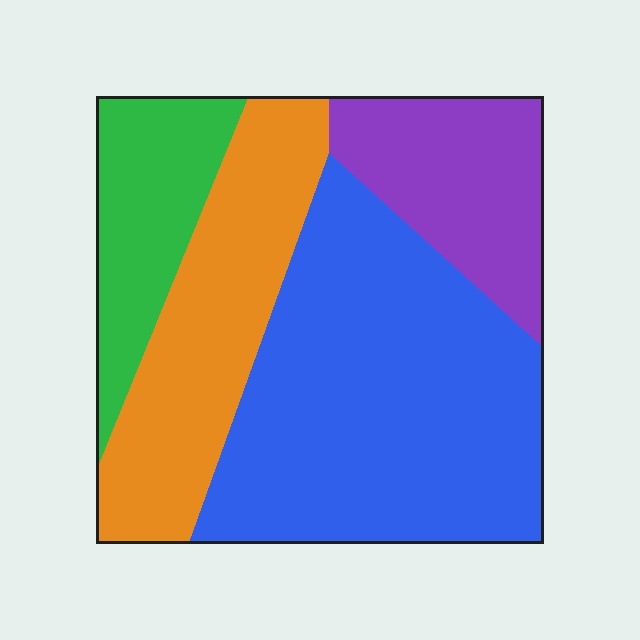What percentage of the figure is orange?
Orange takes up about one quarter (1/4) of the figure.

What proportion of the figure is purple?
Purple covers 17% of the figure.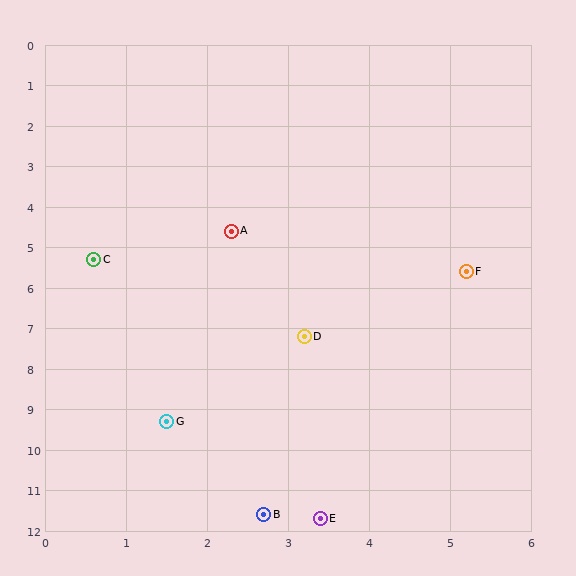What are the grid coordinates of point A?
Point A is at approximately (2.3, 4.6).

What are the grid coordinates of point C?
Point C is at approximately (0.6, 5.3).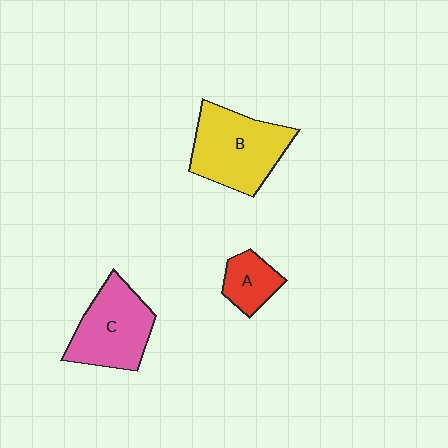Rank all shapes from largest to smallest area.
From largest to smallest: B (yellow), C (pink), A (red).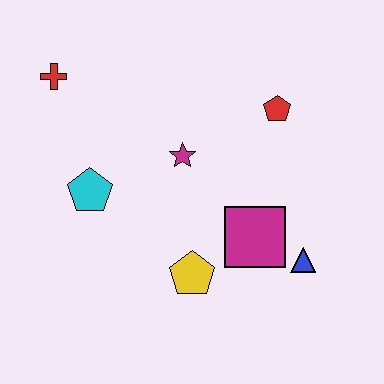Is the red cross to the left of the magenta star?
Yes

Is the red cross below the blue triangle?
No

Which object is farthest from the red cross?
The blue triangle is farthest from the red cross.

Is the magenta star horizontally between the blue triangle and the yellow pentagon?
No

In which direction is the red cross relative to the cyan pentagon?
The red cross is above the cyan pentagon.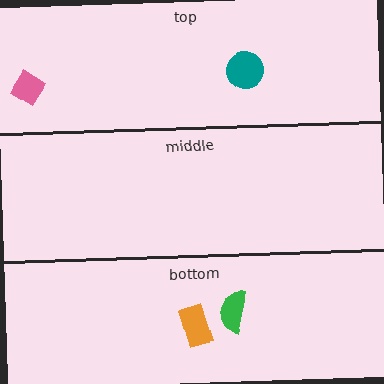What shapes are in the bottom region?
The green semicircle, the orange rectangle.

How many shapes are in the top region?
2.